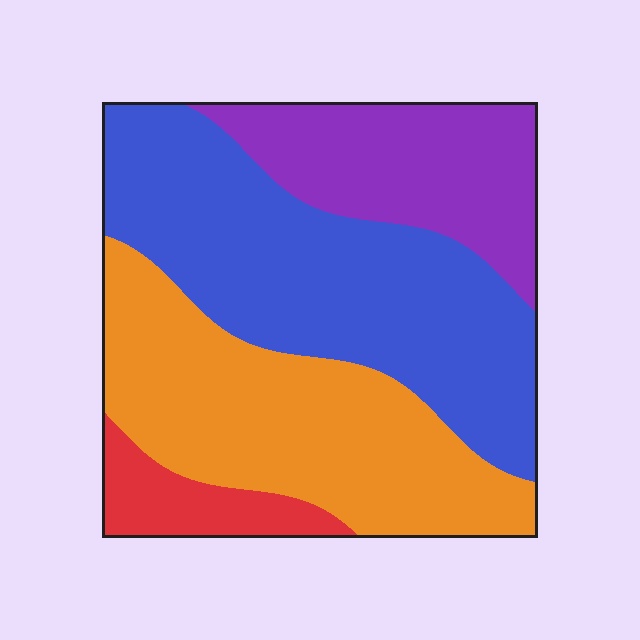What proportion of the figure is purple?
Purple covers around 20% of the figure.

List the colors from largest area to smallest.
From largest to smallest: blue, orange, purple, red.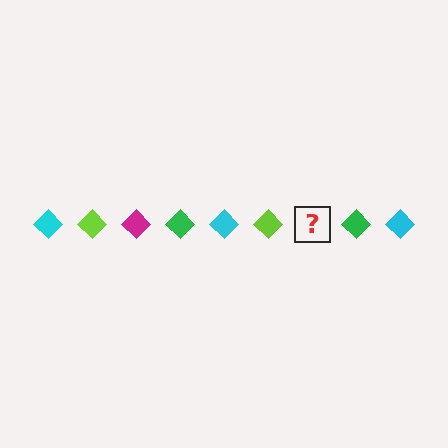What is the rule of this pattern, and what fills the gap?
The rule is that the pattern cycles through cyan, lime, magenta, green diamonds. The gap should be filled with a magenta diamond.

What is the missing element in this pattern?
The missing element is a magenta diamond.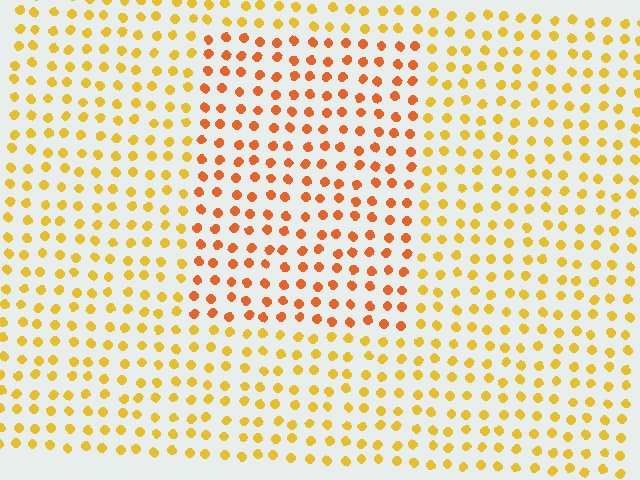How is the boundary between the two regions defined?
The boundary is defined purely by a slight shift in hue (about 29 degrees). Spacing, size, and orientation are identical on both sides.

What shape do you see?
I see a rectangle.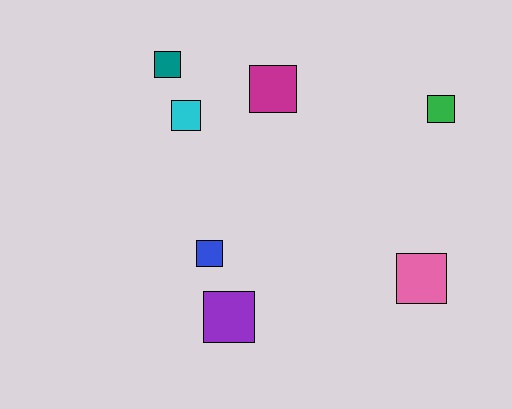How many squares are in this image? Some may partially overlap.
There are 7 squares.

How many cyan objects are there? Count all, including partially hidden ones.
There is 1 cyan object.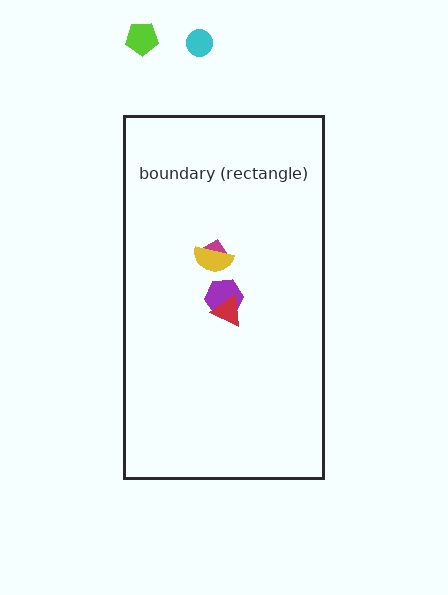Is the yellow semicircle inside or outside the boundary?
Inside.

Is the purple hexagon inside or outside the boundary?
Inside.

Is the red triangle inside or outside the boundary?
Inside.